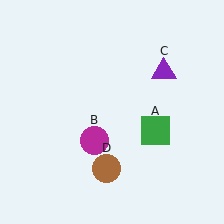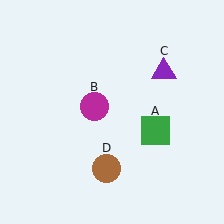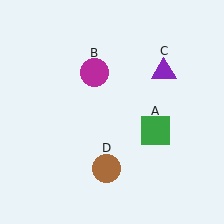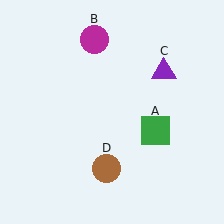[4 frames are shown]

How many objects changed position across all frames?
1 object changed position: magenta circle (object B).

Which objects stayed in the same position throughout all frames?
Green square (object A) and purple triangle (object C) and brown circle (object D) remained stationary.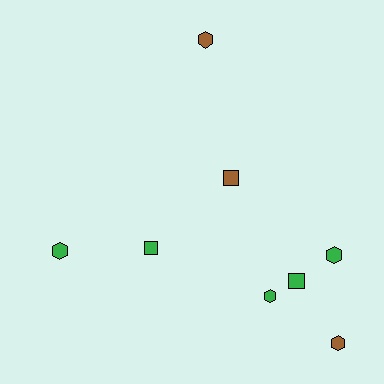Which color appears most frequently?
Green, with 5 objects.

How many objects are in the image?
There are 8 objects.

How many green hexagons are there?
There are 3 green hexagons.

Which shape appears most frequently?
Hexagon, with 5 objects.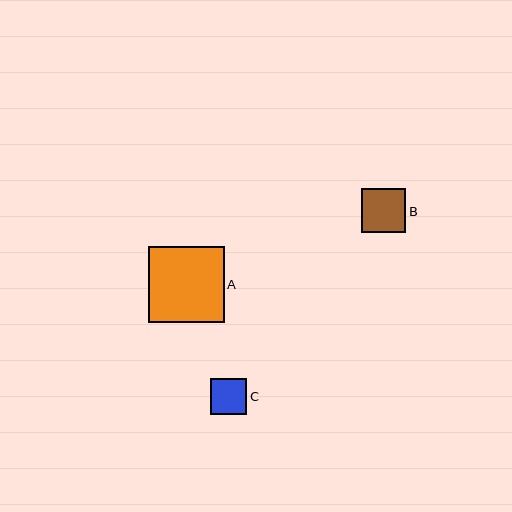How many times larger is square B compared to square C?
Square B is approximately 1.2 times the size of square C.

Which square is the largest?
Square A is the largest with a size of approximately 76 pixels.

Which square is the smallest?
Square C is the smallest with a size of approximately 36 pixels.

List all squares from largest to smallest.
From largest to smallest: A, B, C.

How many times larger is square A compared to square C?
Square A is approximately 2.1 times the size of square C.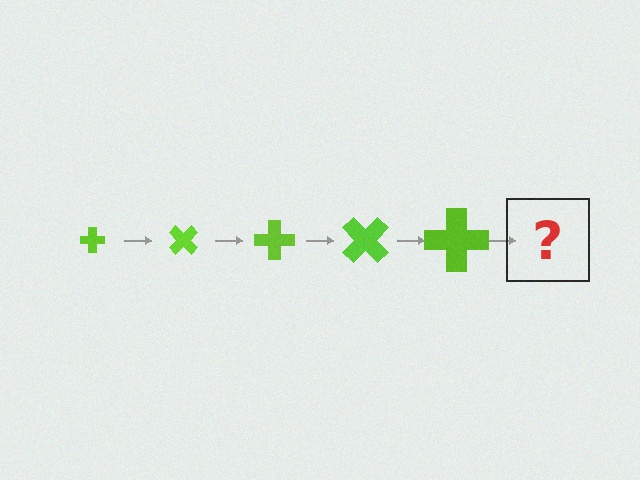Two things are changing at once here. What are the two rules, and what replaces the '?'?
The two rules are that the cross grows larger each step and it rotates 45 degrees each step. The '?' should be a cross, larger than the previous one and rotated 225 degrees from the start.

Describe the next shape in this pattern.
It should be a cross, larger than the previous one and rotated 225 degrees from the start.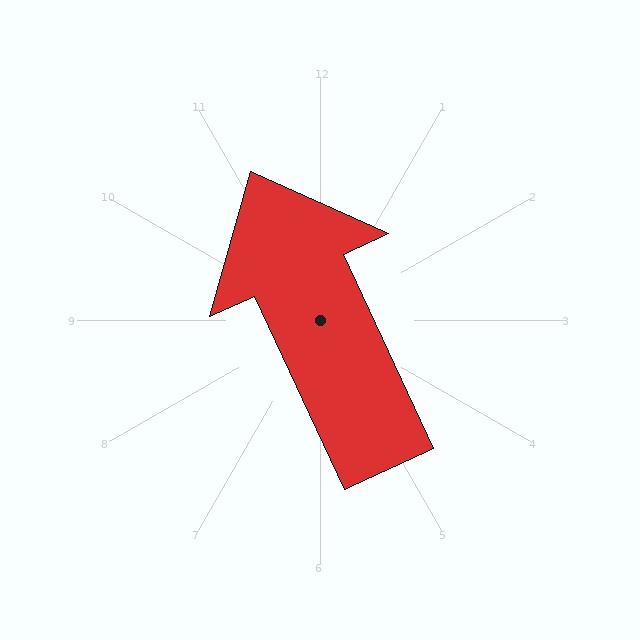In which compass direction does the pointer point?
Northwest.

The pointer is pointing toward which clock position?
Roughly 11 o'clock.